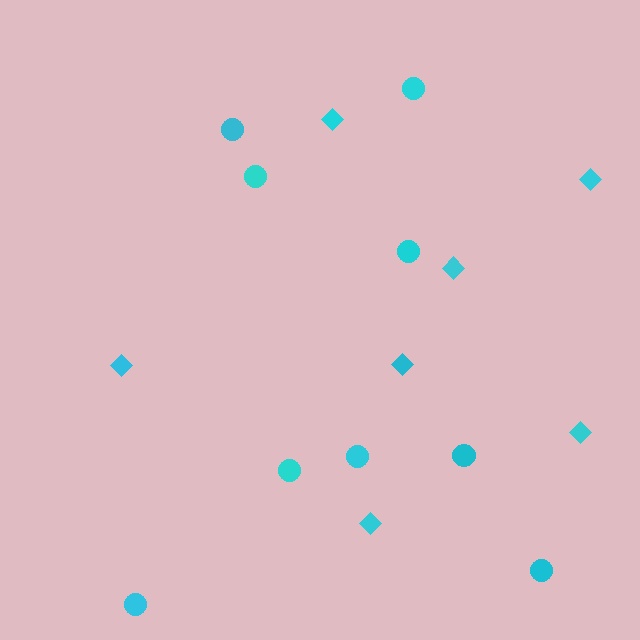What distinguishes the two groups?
There are 2 groups: one group of circles (9) and one group of diamonds (7).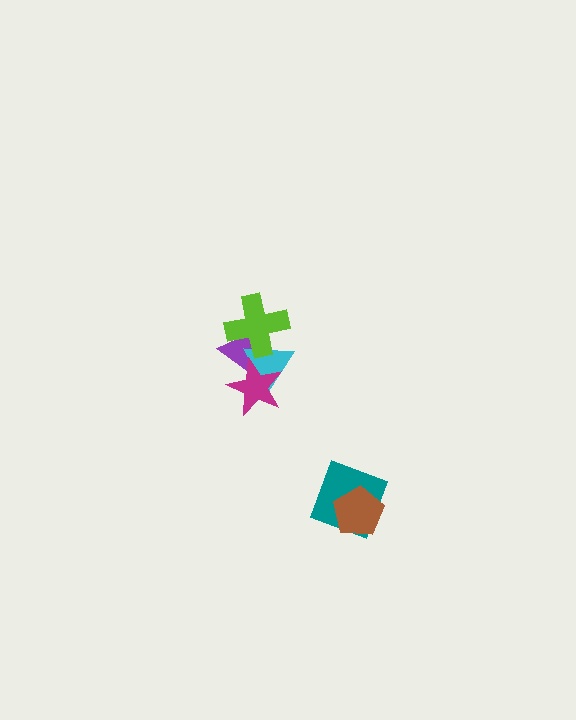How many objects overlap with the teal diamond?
1 object overlaps with the teal diamond.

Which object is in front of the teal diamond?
The brown pentagon is in front of the teal diamond.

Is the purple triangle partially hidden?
Yes, it is partially covered by another shape.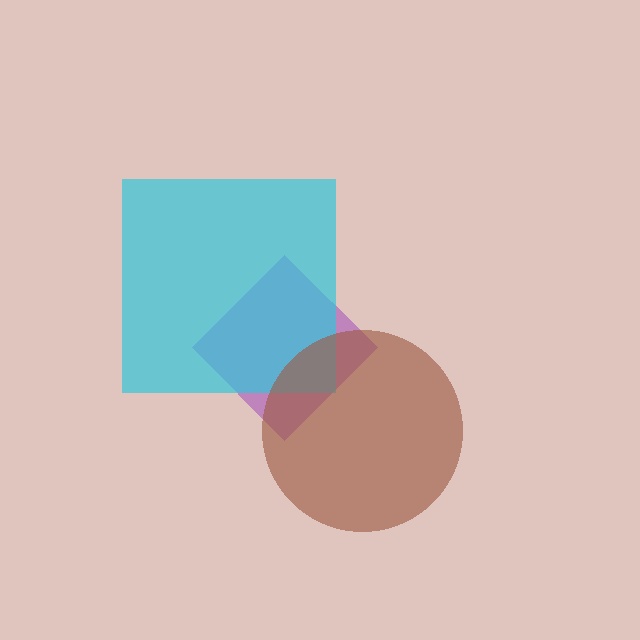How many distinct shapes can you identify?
There are 3 distinct shapes: a purple diamond, a cyan square, a brown circle.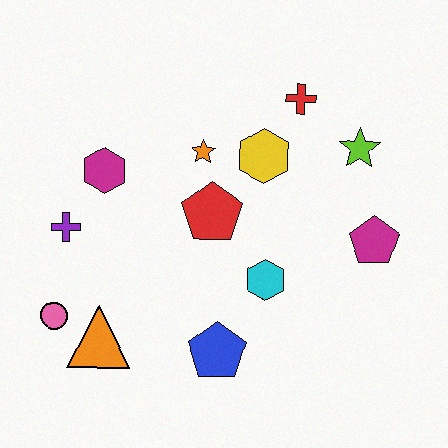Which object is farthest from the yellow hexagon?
The pink circle is farthest from the yellow hexagon.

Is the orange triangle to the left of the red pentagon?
Yes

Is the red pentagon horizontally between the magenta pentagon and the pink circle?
Yes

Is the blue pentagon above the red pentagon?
No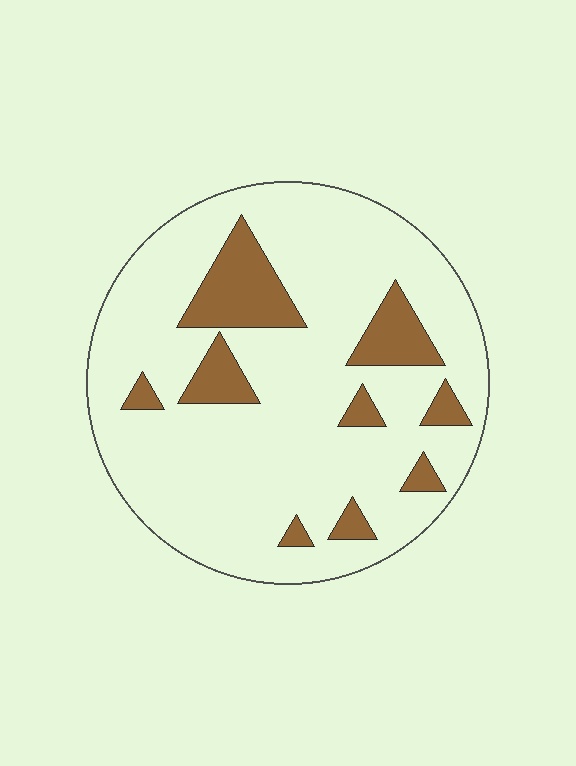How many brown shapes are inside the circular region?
9.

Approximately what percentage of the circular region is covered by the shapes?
Approximately 15%.